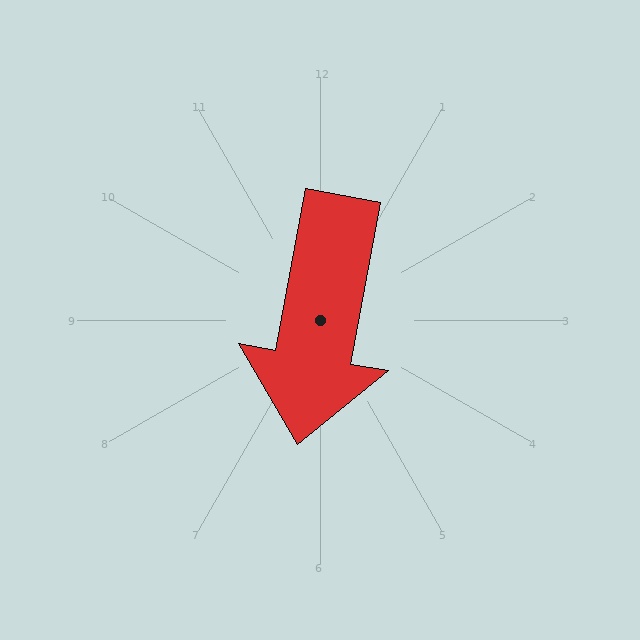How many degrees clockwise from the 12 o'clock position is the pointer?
Approximately 190 degrees.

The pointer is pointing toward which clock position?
Roughly 6 o'clock.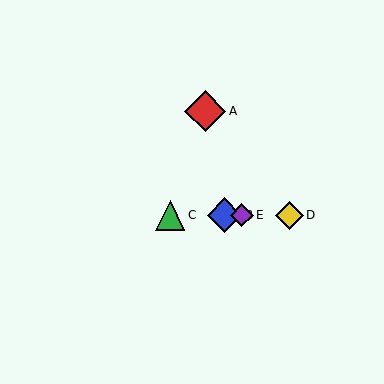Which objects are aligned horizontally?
Objects B, C, D, E are aligned horizontally.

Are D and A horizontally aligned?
No, D is at y≈215 and A is at y≈111.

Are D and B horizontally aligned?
Yes, both are at y≈215.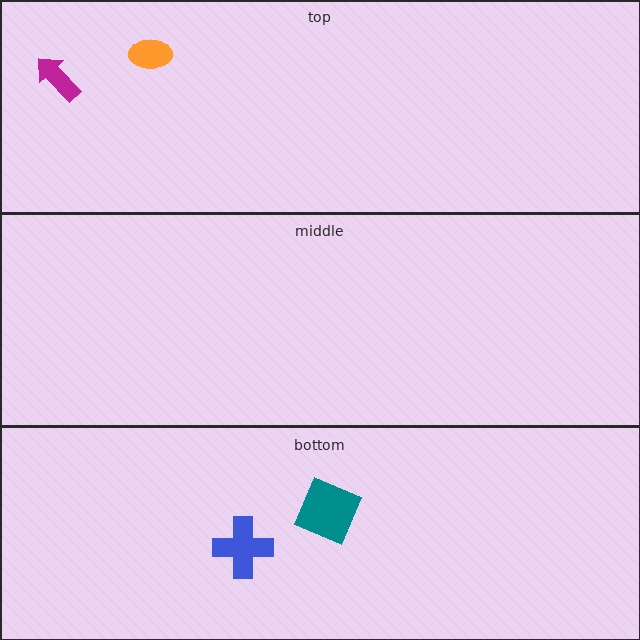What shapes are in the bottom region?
The blue cross, the teal diamond.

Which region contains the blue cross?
The bottom region.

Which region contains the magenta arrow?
The top region.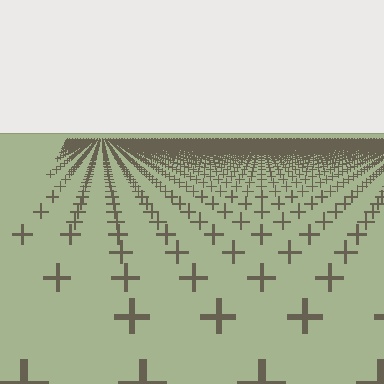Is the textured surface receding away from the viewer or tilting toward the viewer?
The surface is receding away from the viewer. Texture elements get smaller and denser toward the top.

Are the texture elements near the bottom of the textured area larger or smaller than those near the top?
Larger. Near the bottom, elements are closer to the viewer and appear at a bigger on-screen size.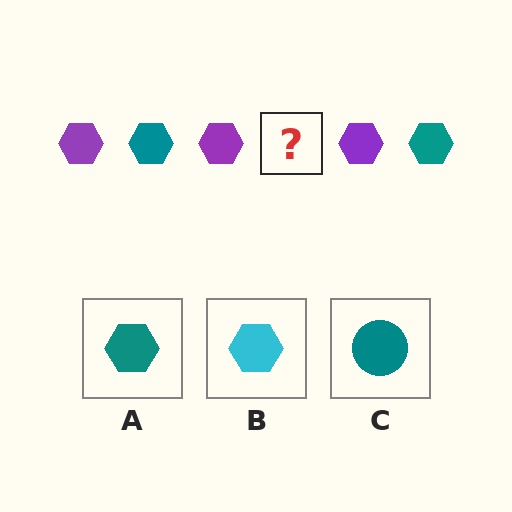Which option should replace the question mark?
Option A.